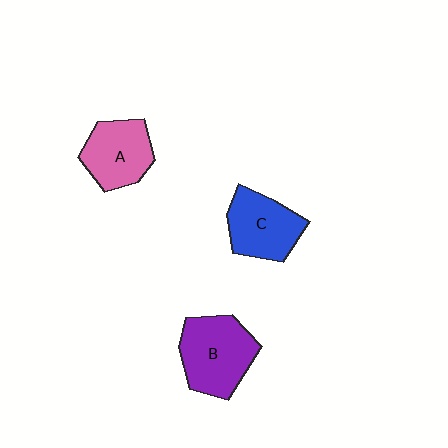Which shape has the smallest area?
Shape A (pink).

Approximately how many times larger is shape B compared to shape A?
Approximately 1.2 times.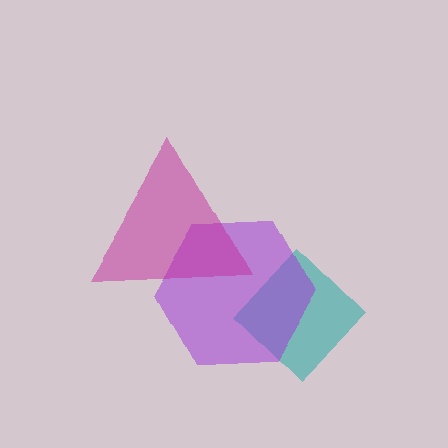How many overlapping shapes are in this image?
There are 3 overlapping shapes in the image.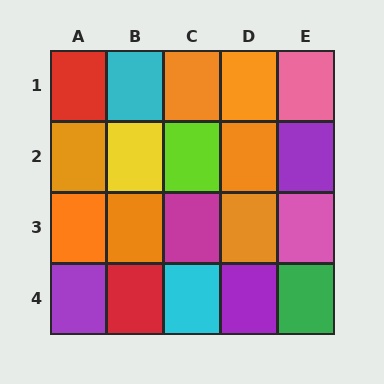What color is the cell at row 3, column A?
Orange.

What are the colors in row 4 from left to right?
Purple, red, cyan, purple, green.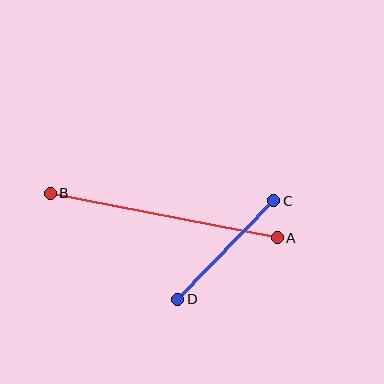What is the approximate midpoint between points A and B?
The midpoint is at approximately (164, 216) pixels.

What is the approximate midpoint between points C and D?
The midpoint is at approximately (226, 250) pixels.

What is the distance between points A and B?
The distance is approximately 232 pixels.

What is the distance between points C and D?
The distance is approximately 138 pixels.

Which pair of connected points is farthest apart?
Points A and B are farthest apart.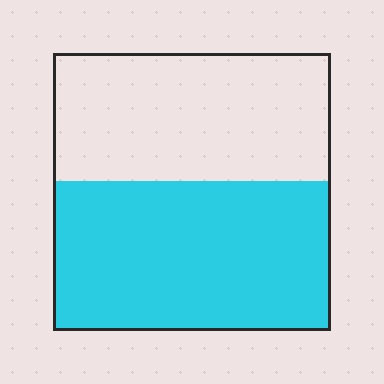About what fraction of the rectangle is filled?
About one half (1/2).